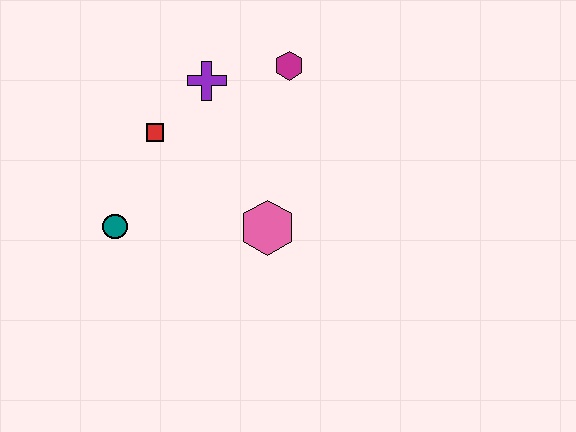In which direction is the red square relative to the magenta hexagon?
The red square is to the left of the magenta hexagon.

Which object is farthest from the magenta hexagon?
The teal circle is farthest from the magenta hexagon.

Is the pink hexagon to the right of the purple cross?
Yes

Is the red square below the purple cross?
Yes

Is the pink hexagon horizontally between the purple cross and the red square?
No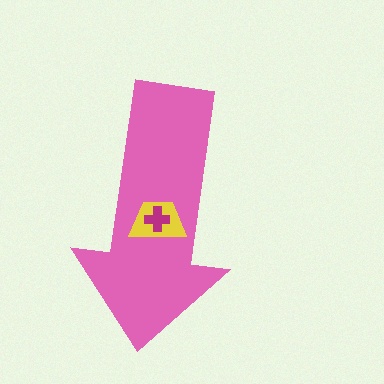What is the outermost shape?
The pink arrow.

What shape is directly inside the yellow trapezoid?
The magenta cross.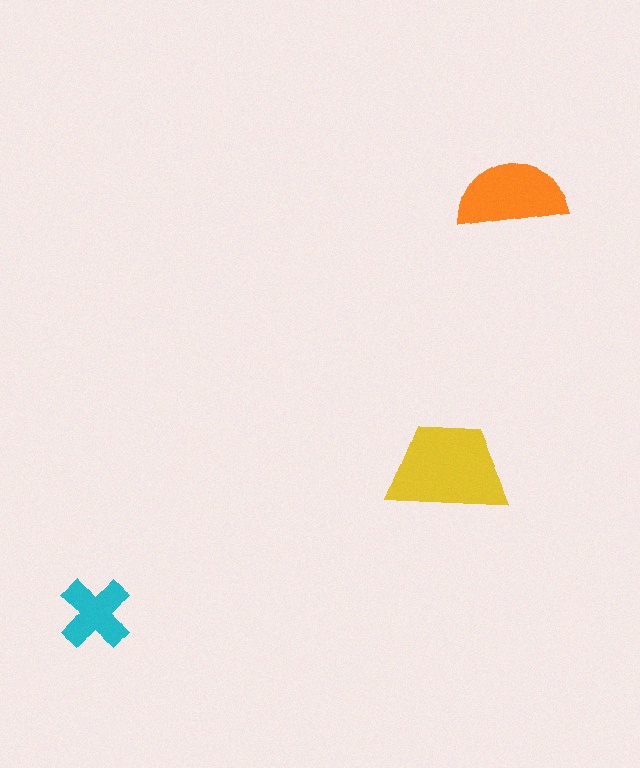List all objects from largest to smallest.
The yellow trapezoid, the orange semicircle, the cyan cross.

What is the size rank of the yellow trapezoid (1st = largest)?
1st.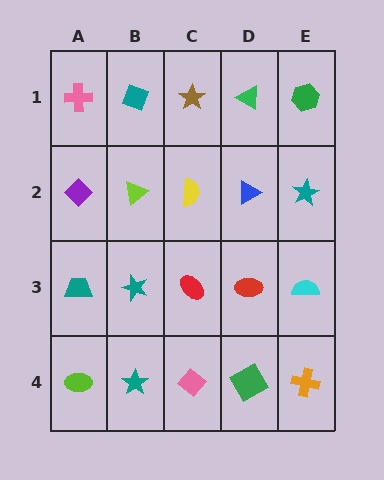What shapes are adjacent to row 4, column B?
A teal star (row 3, column B), a lime ellipse (row 4, column A), a pink diamond (row 4, column C).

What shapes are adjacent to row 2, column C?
A brown star (row 1, column C), a red ellipse (row 3, column C), a lime triangle (row 2, column B), a blue triangle (row 2, column D).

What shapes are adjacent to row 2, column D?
A green triangle (row 1, column D), a red ellipse (row 3, column D), a yellow semicircle (row 2, column C), a teal star (row 2, column E).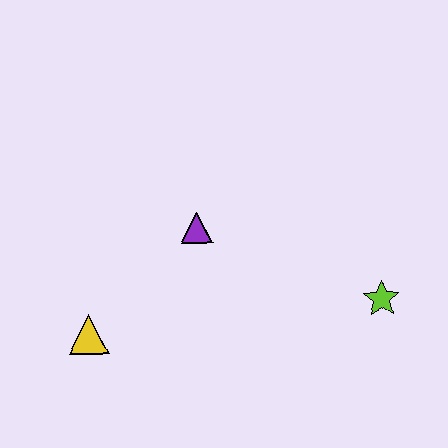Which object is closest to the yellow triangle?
The purple triangle is closest to the yellow triangle.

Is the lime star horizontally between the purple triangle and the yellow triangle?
No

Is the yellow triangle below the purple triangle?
Yes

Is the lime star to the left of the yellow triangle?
No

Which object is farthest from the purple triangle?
The lime star is farthest from the purple triangle.